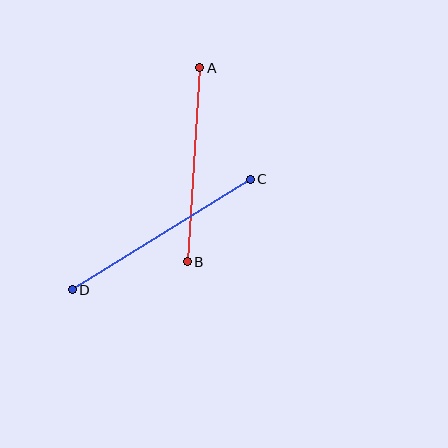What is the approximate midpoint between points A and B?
The midpoint is at approximately (193, 165) pixels.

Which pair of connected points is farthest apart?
Points C and D are farthest apart.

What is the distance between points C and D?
The distance is approximately 210 pixels.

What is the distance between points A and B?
The distance is approximately 194 pixels.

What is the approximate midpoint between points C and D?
The midpoint is at approximately (161, 234) pixels.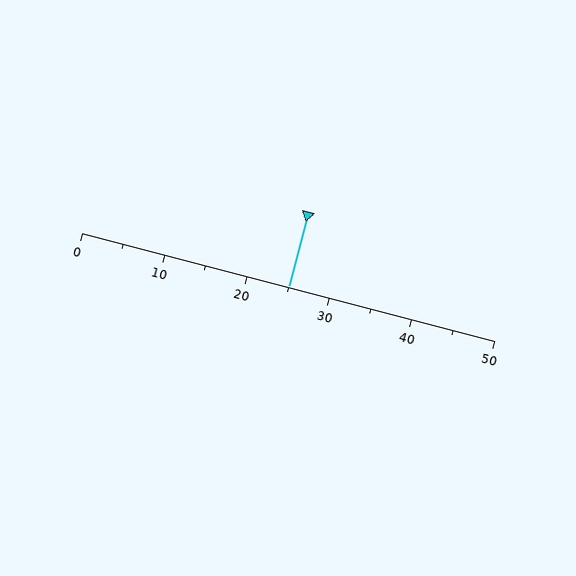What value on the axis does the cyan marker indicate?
The marker indicates approximately 25.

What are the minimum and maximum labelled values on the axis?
The axis runs from 0 to 50.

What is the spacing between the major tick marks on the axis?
The major ticks are spaced 10 apart.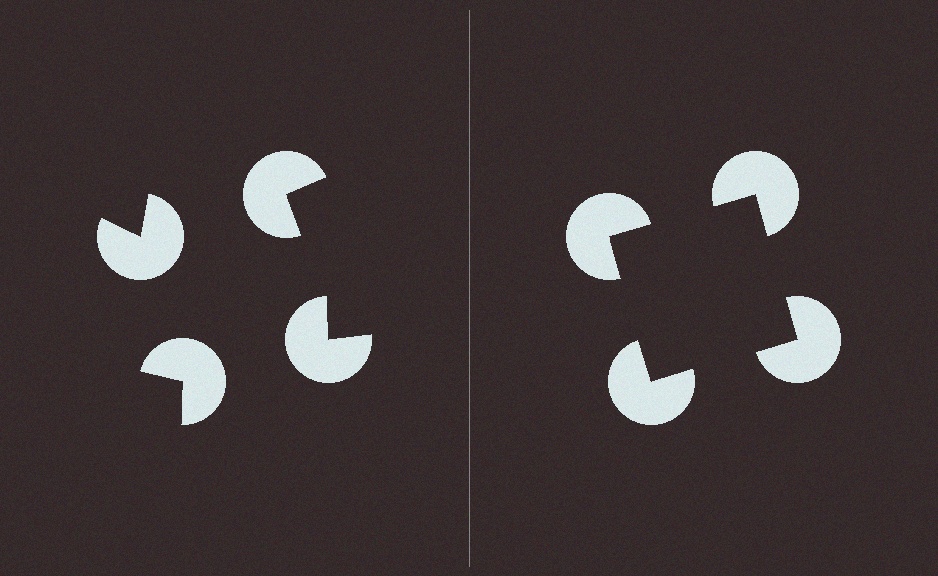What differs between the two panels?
The pac-man discs are positioned identically on both sides; only the wedge orientations differ. On the right they align to a square; on the left they are misaligned.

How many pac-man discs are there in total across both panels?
8 — 4 on each side.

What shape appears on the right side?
An illusory square.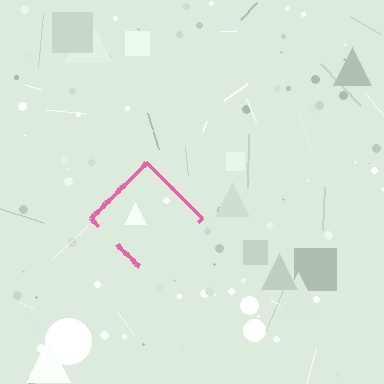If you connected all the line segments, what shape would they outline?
They would outline a diamond.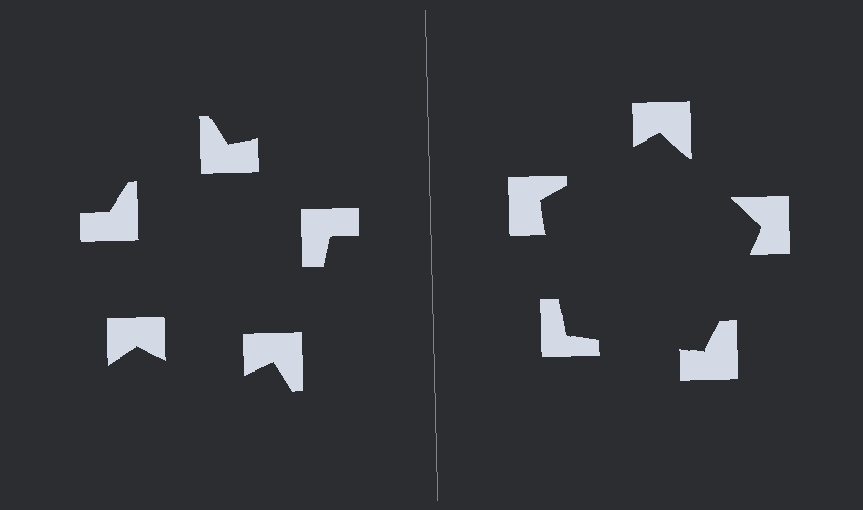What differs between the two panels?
The notched squares are positioned identically on both sides; only the wedge orientations differ. On the right they align to a pentagon; on the left they are misaligned.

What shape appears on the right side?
An illusory pentagon.